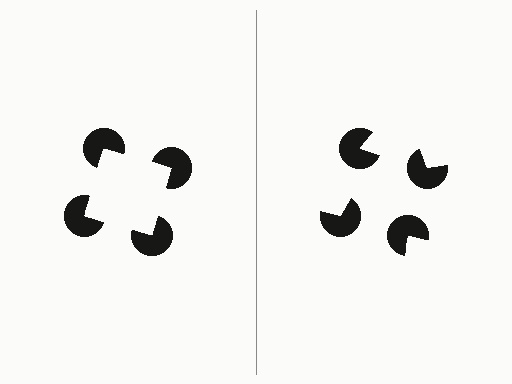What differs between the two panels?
The pac-man discs are positioned identically on both sides; only the wedge orientations differ. On the left they align to a square; on the right they are misaligned.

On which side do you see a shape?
An illusory square appears on the left side. On the right side the wedge cuts are rotated, so no coherent shape forms.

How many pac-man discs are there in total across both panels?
8 — 4 on each side.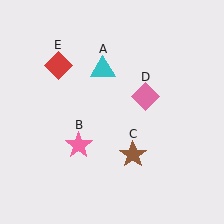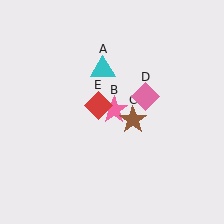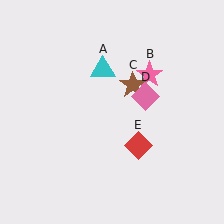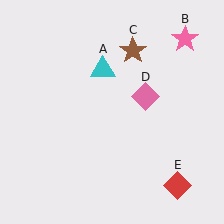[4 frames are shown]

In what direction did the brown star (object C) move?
The brown star (object C) moved up.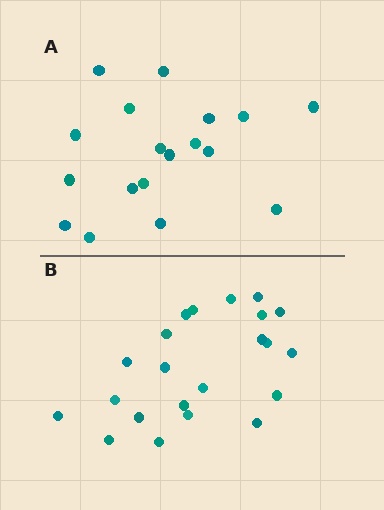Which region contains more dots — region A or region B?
Region B (the bottom region) has more dots.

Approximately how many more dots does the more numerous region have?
Region B has about 4 more dots than region A.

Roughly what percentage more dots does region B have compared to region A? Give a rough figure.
About 20% more.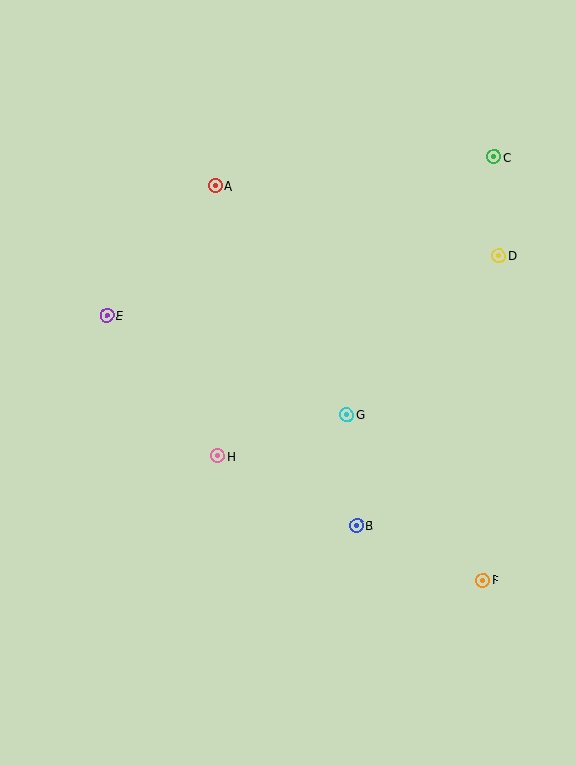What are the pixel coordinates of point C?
Point C is at (494, 157).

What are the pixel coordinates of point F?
Point F is at (483, 580).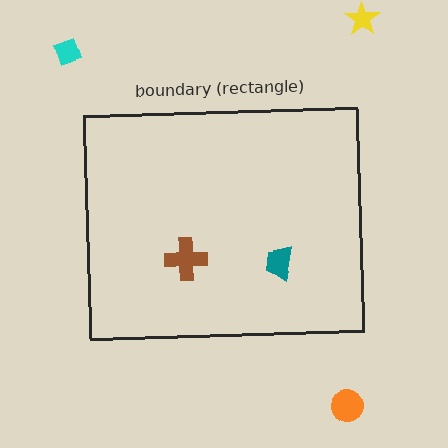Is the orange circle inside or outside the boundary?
Outside.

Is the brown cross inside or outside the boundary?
Inside.